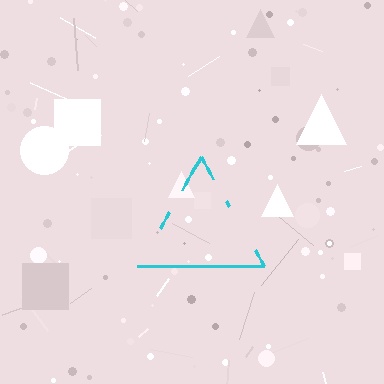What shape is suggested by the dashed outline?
The dashed outline suggests a triangle.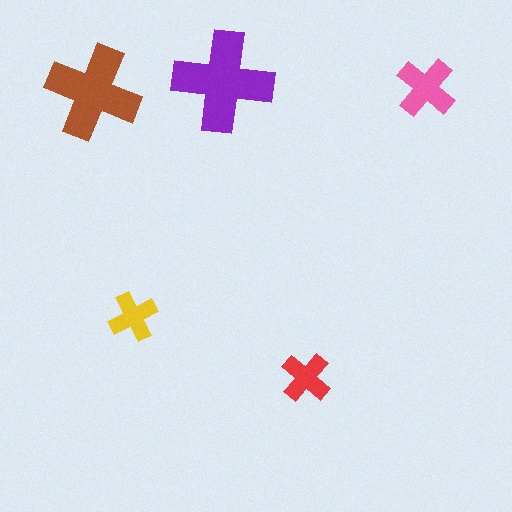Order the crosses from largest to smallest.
the purple one, the brown one, the pink one, the red one, the yellow one.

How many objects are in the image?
There are 5 objects in the image.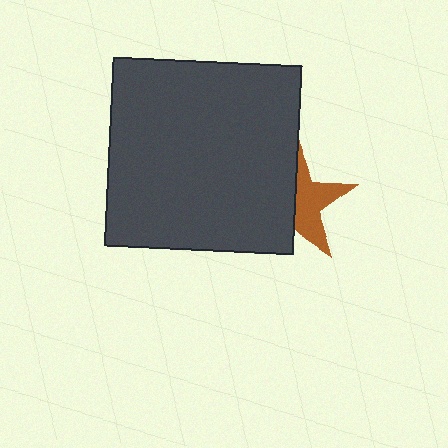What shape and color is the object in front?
The object in front is a dark gray square.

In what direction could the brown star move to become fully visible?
The brown star could move right. That would shift it out from behind the dark gray square entirely.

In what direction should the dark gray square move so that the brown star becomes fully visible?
The dark gray square should move left. That is the shortest direction to clear the overlap and leave the brown star fully visible.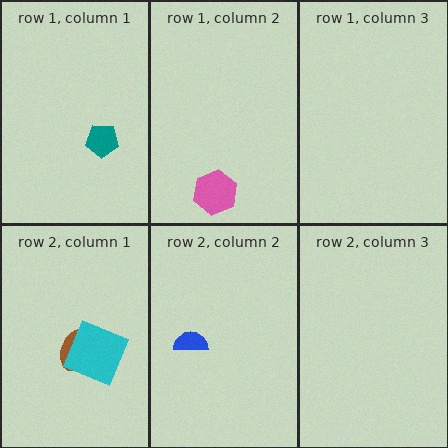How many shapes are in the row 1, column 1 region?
1.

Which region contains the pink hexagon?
The row 1, column 2 region.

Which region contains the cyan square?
The row 2, column 1 region.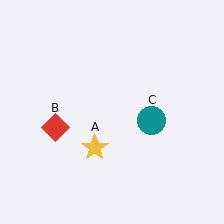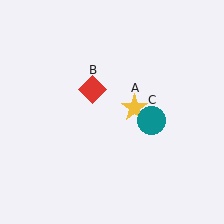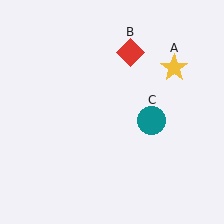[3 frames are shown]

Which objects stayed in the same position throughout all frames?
Teal circle (object C) remained stationary.